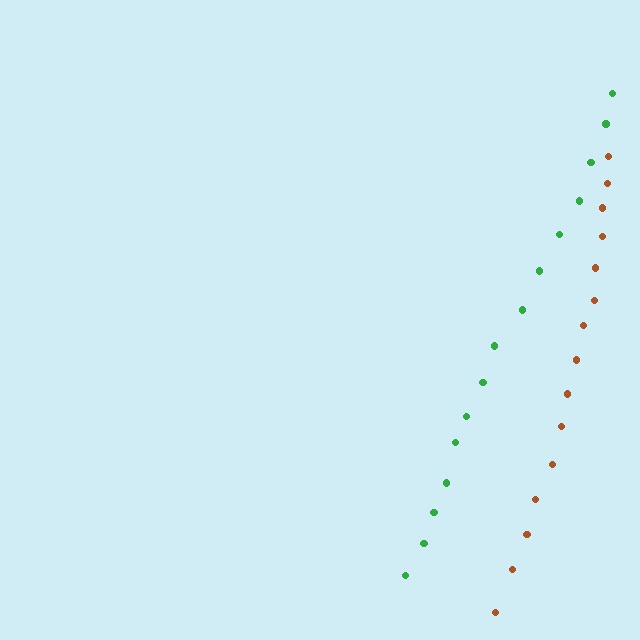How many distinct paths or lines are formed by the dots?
There are 2 distinct paths.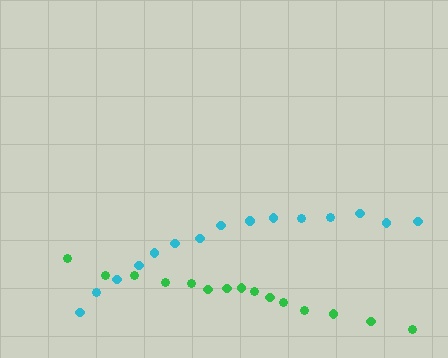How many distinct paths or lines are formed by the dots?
There are 2 distinct paths.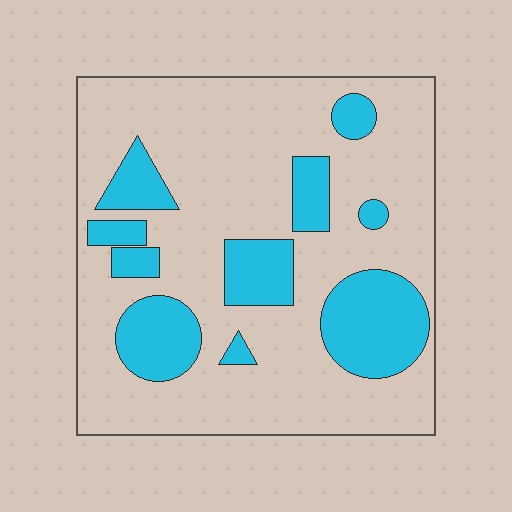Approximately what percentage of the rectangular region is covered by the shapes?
Approximately 25%.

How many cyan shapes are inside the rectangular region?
10.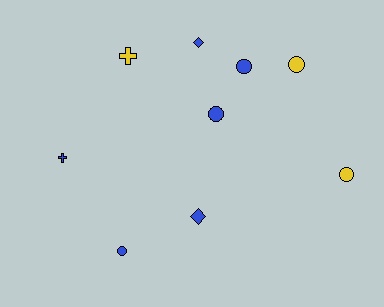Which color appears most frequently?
Blue, with 6 objects.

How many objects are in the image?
There are 9 objects.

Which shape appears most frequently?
Circle, with 5 objects.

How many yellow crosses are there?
There is 1 yellow cross.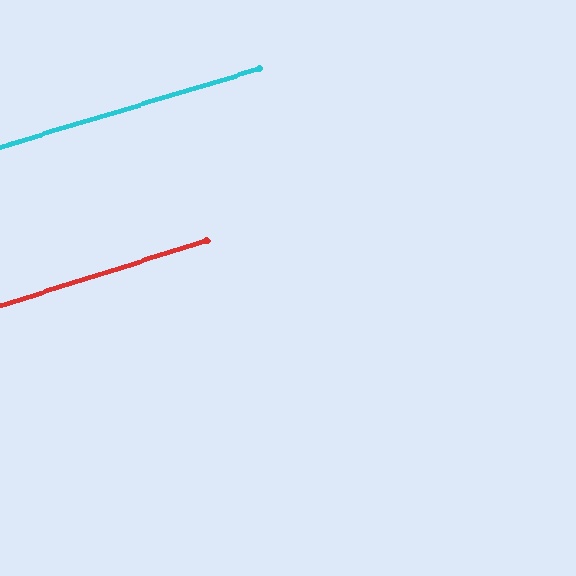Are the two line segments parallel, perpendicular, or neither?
Parallel — their directions differ by only 0.7°.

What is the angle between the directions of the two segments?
Approximately 1 degree.